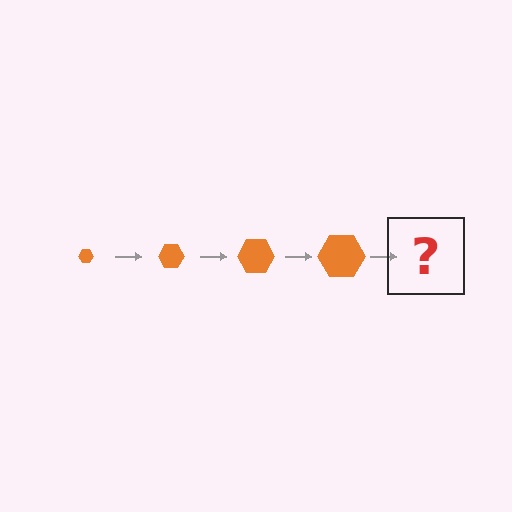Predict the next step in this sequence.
The next step is an orange hexagon, larger than the previous one.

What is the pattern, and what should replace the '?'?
The pattern is that the hexagon gets progressively larger each step. The '?' should be an orange hexagon, larger than the previous one.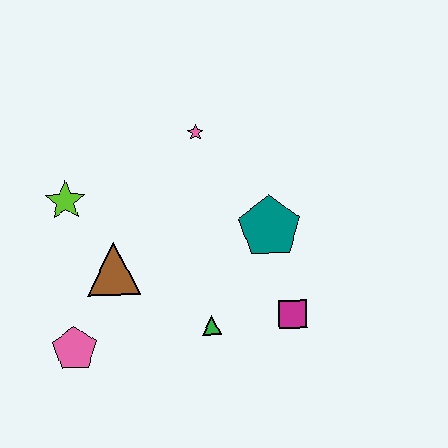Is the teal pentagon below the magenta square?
No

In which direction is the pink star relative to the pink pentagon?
The pink star is above the pink pentagon.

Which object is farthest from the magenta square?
The lime star is farthest from the magenta square.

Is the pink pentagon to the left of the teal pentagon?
Yes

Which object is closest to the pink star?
The teal pentagon is closest to the pink star.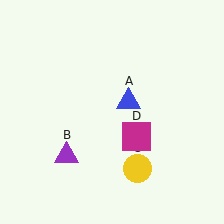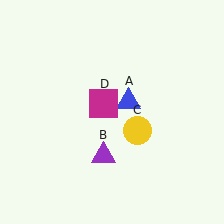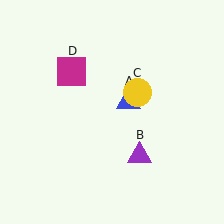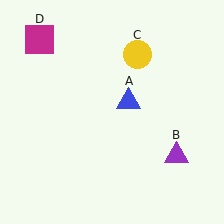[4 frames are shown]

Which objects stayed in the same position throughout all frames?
Blue triangle (object A) remained stationary.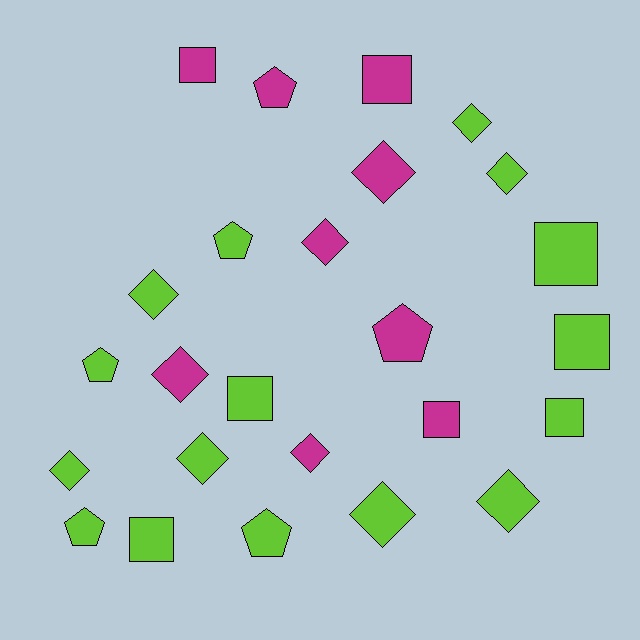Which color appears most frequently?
Lime, with 16 objects.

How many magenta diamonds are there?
There are 4 magenta diamonds.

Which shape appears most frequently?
Diamond, with 11 objects.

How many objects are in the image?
There are 25 objects.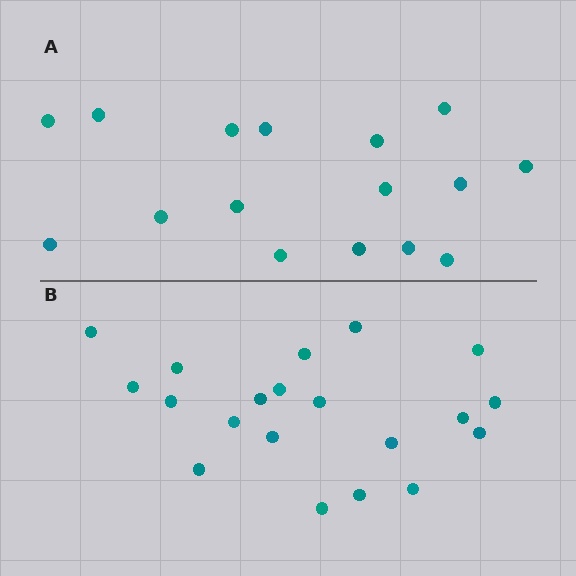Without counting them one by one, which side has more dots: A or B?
Region B (the bottom region) has more dots.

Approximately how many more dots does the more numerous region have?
Region B has about 4 more dots than region A.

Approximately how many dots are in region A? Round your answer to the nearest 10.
About 20 dots. (The exact count is 16, which rounds to 20.)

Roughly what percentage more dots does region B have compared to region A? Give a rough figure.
About 25% more.